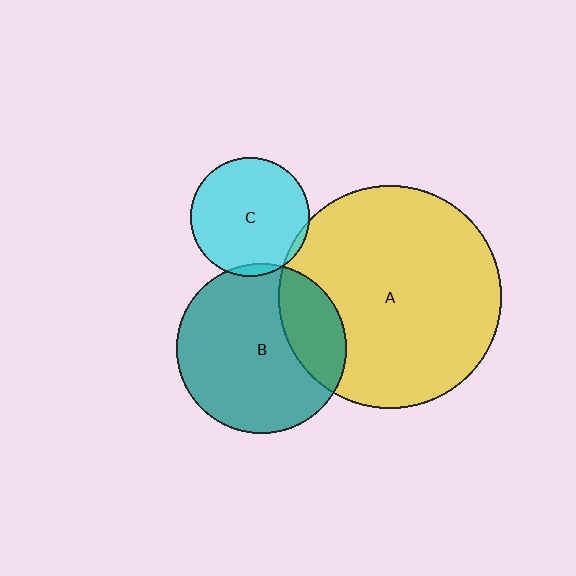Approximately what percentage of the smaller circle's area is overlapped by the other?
Approximately 5%.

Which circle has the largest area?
Circle A (yellow).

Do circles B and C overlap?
Yes.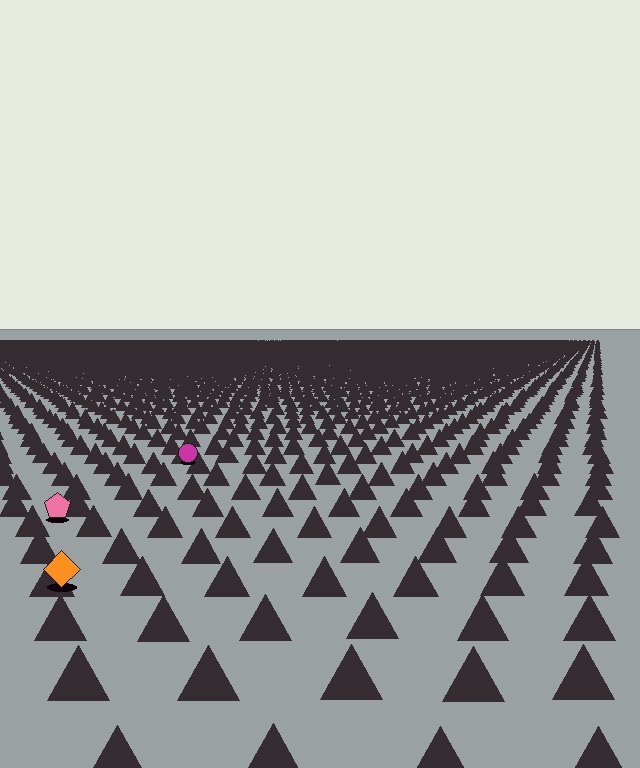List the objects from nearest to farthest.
From nearest to farthest: the orange diamond, the pink pentagon, the magenta circle.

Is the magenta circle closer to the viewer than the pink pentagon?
No. The pink pentagon is closer — you can tell from the texture gradient: the ground texture is coarser near it.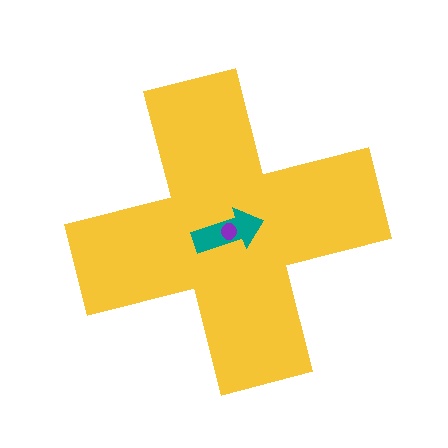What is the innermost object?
The purple circle.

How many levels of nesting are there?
3.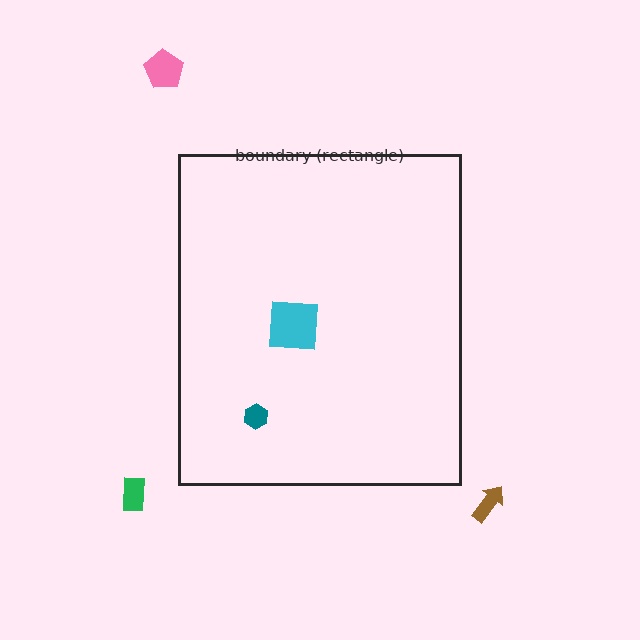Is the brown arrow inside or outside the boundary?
Outside.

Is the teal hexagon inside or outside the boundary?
Inside.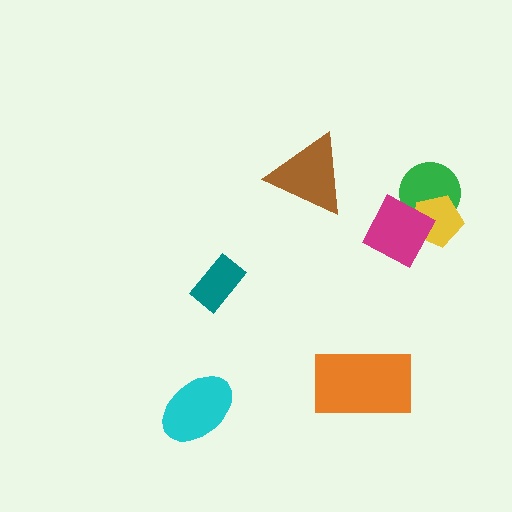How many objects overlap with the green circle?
2 objects overlap with the green circle.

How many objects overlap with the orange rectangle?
0 objects overlap with the orange rectangle.